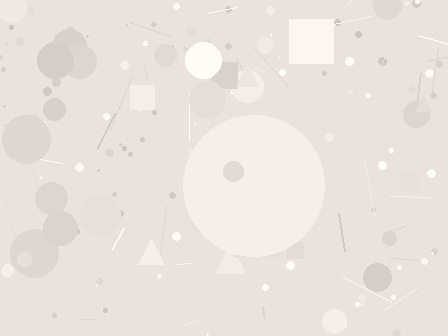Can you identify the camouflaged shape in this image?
The camouflaged shape is a circle.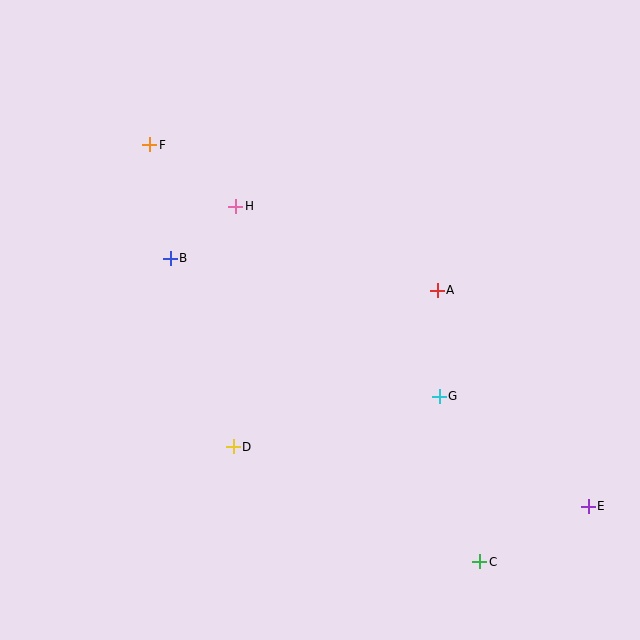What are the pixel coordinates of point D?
Point D is at (233, 447).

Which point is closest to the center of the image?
Point A at (437, 290) is closest to the center.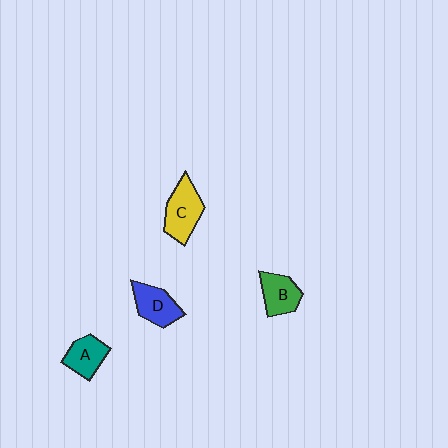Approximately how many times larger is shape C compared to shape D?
Approximately 1.2 times.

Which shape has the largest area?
Shape C (yellow).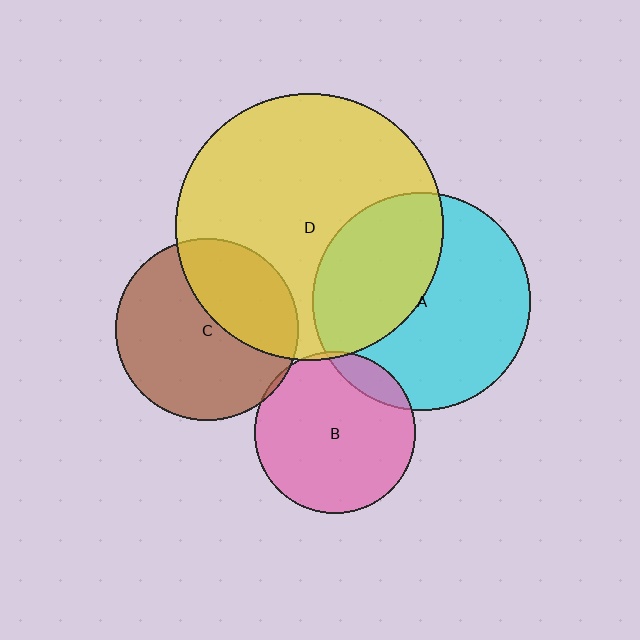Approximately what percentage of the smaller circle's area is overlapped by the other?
Approximately 40%.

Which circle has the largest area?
Circle D (yellow).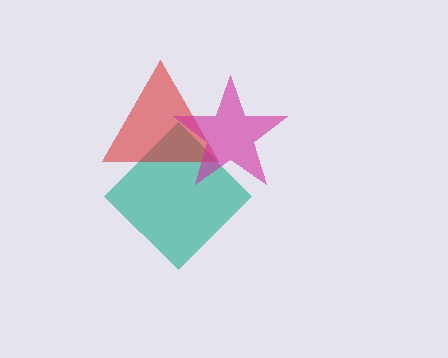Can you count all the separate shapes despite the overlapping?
Yes, there are 3 separate shapes.